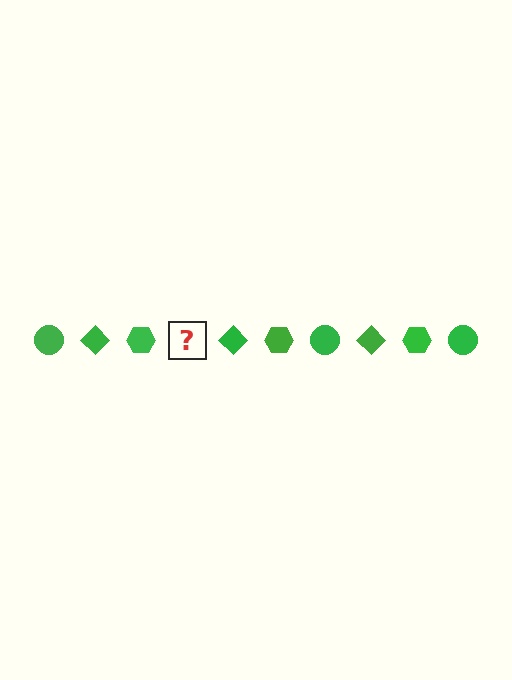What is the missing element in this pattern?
The missing element is a green circle.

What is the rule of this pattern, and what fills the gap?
The rule is that the pattern cycles through circle, diamond, hexagon shapes in green. The gap should be filled with a green circle.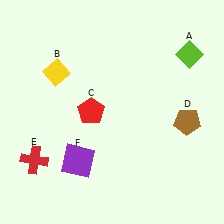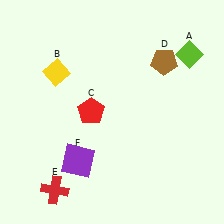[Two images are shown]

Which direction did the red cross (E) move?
The red cross (E) moved down.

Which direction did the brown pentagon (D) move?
The brown pentagon (D) moved up.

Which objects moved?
The objects that moved are: the brown pentagon (D), the red cross (E).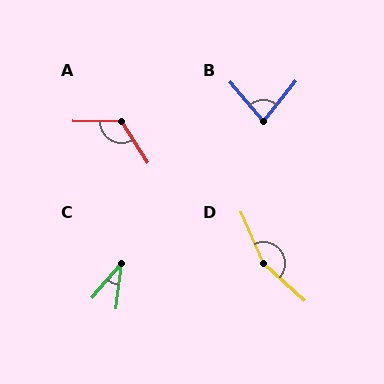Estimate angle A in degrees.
Approximately 123 degrees.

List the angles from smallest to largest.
C (33°), B (79°), A (123°), D (156°).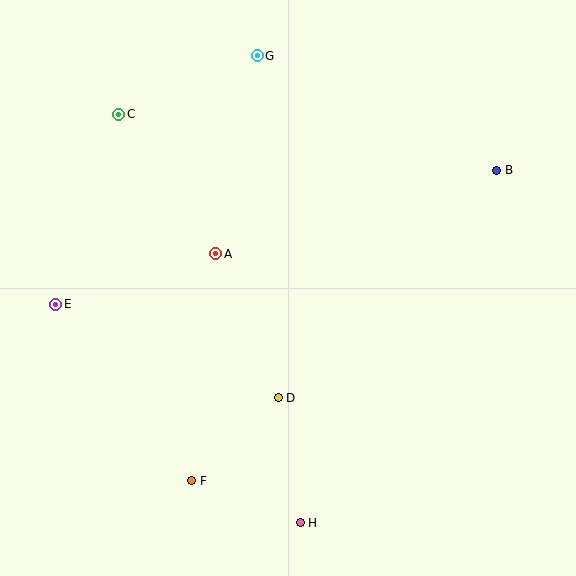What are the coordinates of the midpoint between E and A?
The midpoint between E and A is at (136, 279).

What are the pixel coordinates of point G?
Point G is at (257, 56).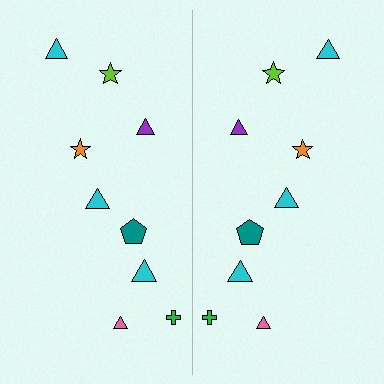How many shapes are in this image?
There are 18 shapes in this image.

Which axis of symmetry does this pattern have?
The pattern has a vertical axis of symmetry running through the center of the image.